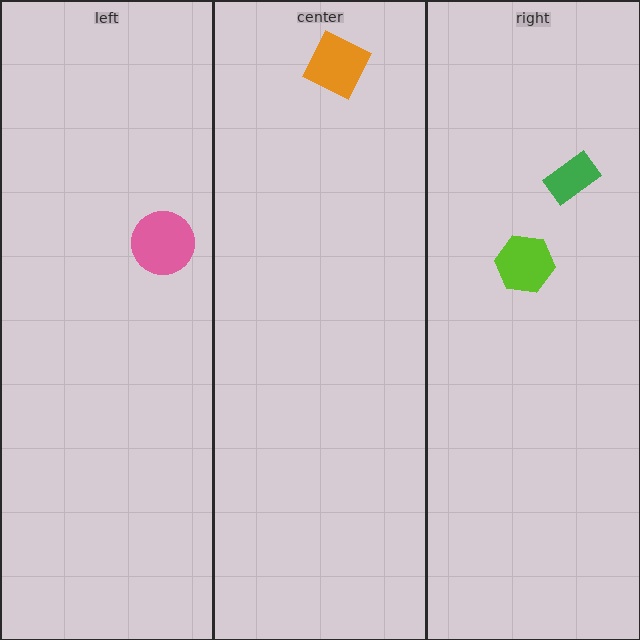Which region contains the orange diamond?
The center region.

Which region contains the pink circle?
The left region.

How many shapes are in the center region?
1.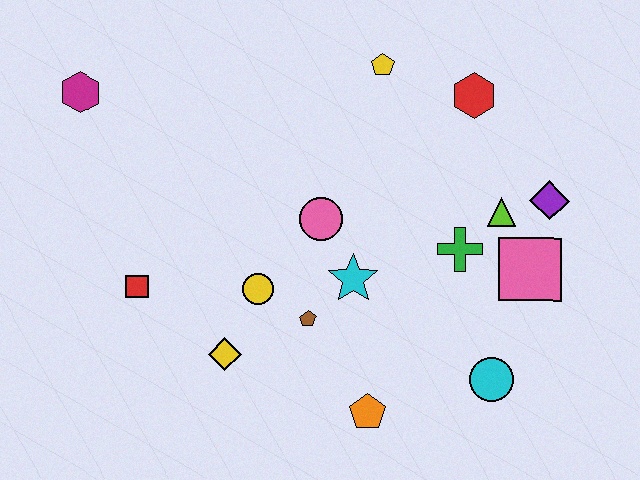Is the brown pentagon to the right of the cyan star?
No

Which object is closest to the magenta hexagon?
The red square is closest to the magenta hexagon.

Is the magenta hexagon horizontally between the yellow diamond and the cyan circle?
No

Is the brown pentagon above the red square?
No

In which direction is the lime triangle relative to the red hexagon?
The lime triangle is below the red hexagon.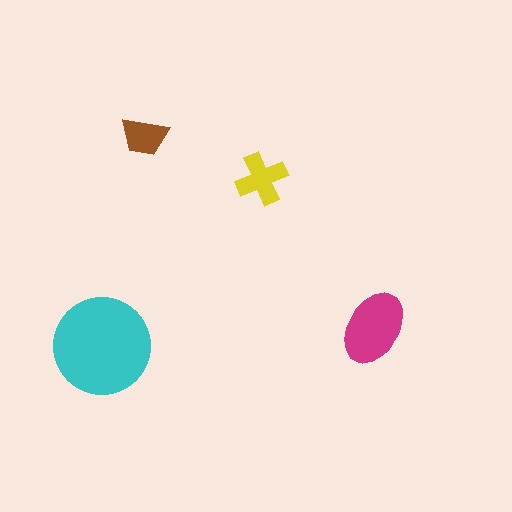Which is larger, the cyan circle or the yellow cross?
The cyan circle.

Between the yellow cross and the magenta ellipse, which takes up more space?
The magenta ellipse.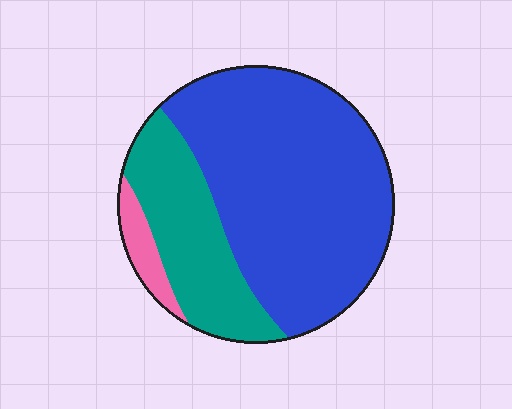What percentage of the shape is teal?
Teal takes up about one quarter (1/4) of the shape.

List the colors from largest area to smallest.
From largest to smallest: blue, teal, pink.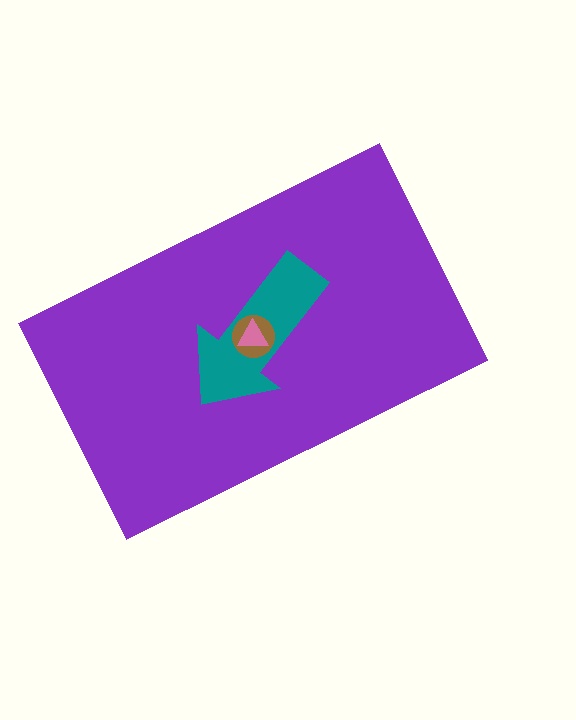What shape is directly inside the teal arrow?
The brown circle.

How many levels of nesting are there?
4.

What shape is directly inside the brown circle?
The pink triangle.